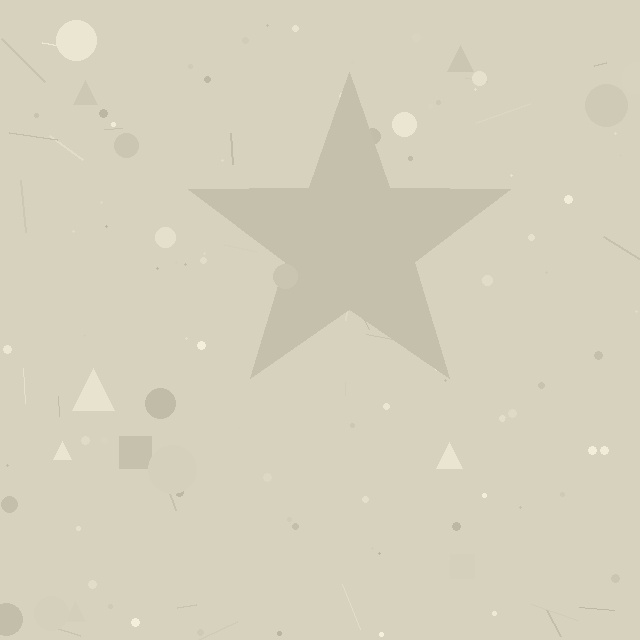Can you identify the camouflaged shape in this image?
The camouflaged shape is a star.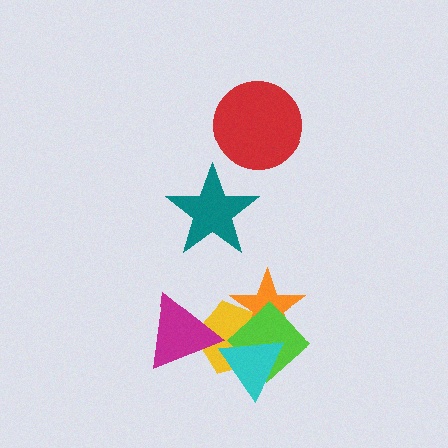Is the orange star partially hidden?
Yes, it is partially covered by another shape.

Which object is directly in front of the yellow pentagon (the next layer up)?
The orange star is directly in front of the yellow pentagon.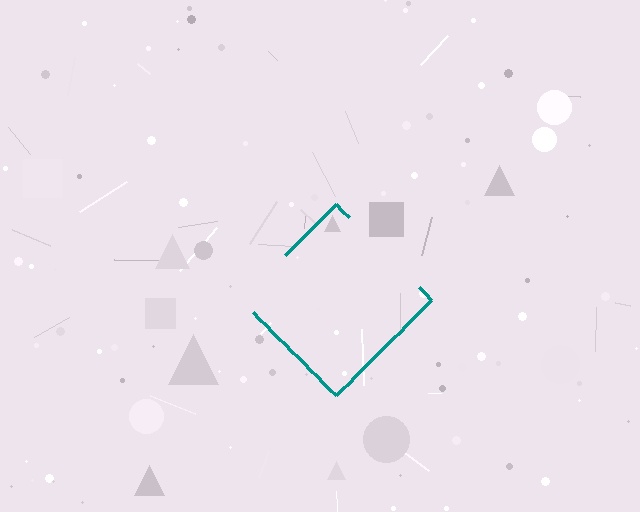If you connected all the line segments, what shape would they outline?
They would outline a diamond.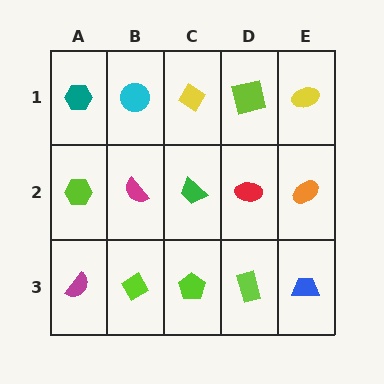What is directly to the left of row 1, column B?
A teal hexagon.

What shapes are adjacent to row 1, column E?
An orange ellipse (row 2, column E), a lime square (row 1, column D).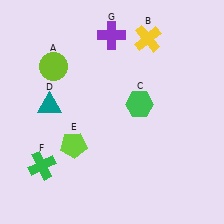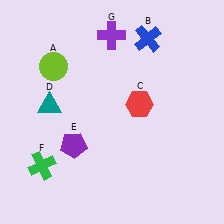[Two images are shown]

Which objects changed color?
B changed from yellow to blue. C changed from green to red. E changed from lime to purple.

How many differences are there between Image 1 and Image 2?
There are 3 differences between the two images.